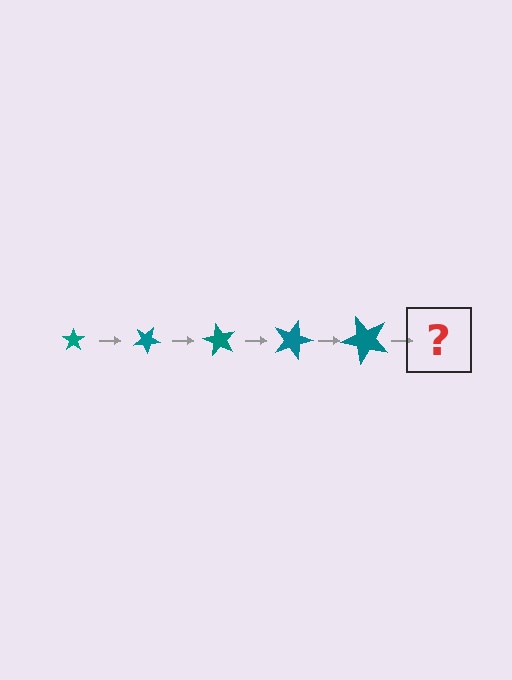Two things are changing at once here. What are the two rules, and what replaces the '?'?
The two rules are that the star grows larger each step and it rotates 30 degrees each step. The '?' should be a star, larger than the previous one and rotated 150 degrees from the start.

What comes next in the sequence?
The next element should be a star, larger than the previous one and rotated 150 degrees from the start.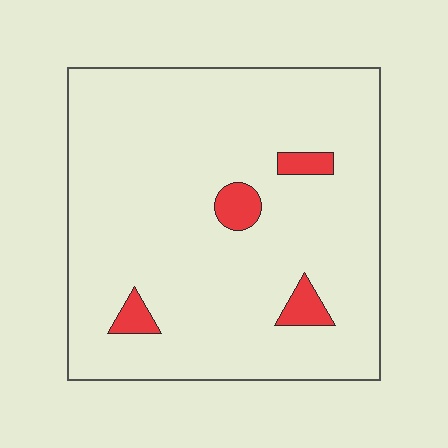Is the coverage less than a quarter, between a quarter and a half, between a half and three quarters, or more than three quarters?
Less than a quarter.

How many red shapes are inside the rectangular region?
4.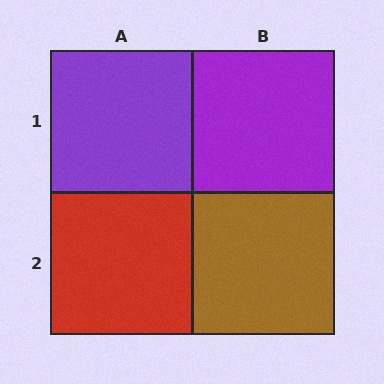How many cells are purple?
2 cells are purple.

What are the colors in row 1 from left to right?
Purple, purple.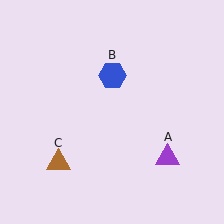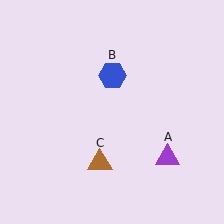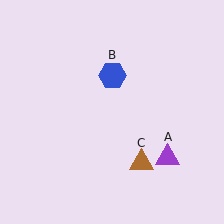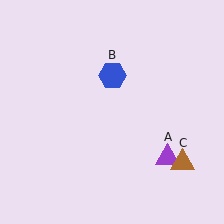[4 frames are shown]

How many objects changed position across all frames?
1 object changed position: brown triangle (object C).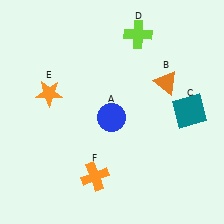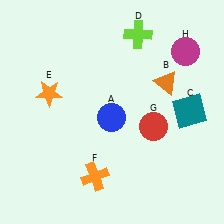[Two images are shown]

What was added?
A red circle (G), a magenta circle (H) were added in Image 2.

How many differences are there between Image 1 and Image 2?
There are 2 differences between the two images.